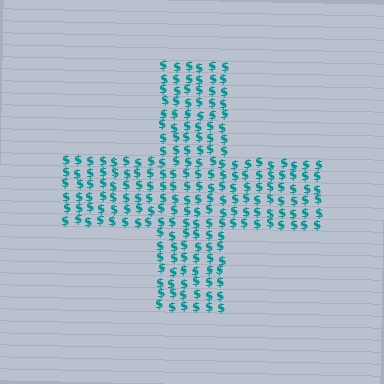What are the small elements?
The small elements are dollar signs.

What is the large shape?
The large shape is a cross.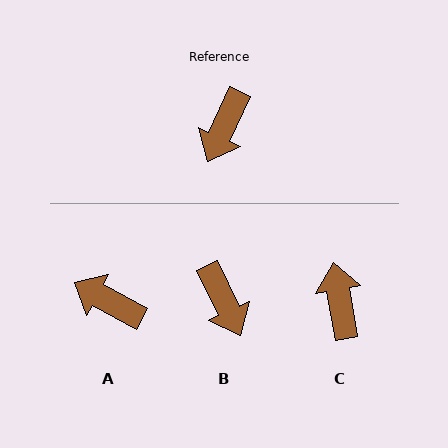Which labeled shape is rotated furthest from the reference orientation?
C, about 145 degrees away.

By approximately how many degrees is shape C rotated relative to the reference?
Approximately 145 degrees clockwise.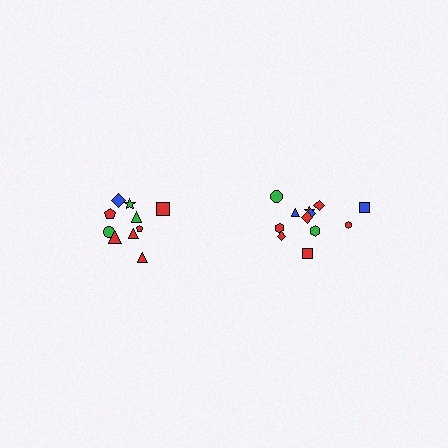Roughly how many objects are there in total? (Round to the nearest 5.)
Roughly 20 objects in total.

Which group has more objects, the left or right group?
The right group.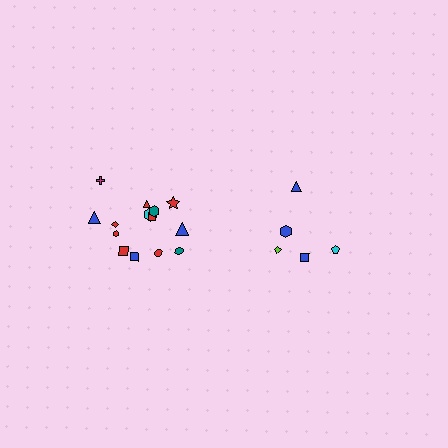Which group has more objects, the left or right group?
The left group.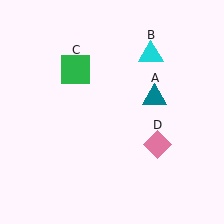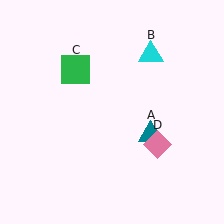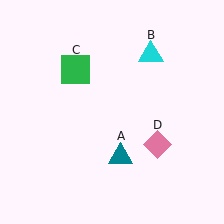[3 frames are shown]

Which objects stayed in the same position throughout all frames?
Cyan triangle (object B) and green square (object C) and pink diamond (object D) remained stationary.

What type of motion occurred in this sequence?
The teal triangle (object A) rotated clockwise around the center of the scene.